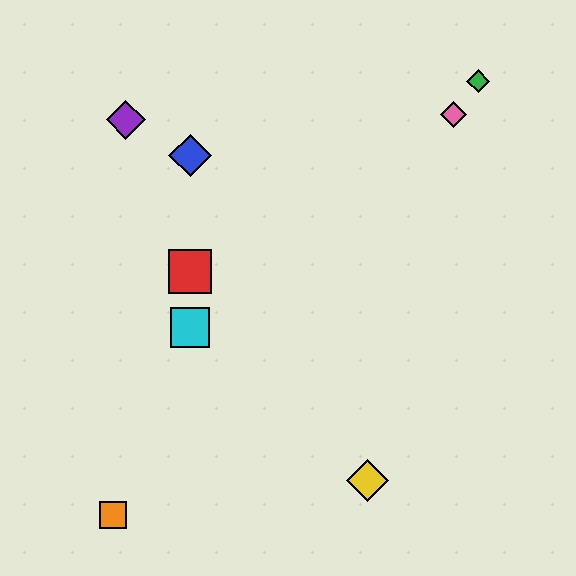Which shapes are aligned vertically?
The red square, the blue diamond, the cyan square are aligned vertically.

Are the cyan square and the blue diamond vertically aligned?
Yes, both are at x≈190.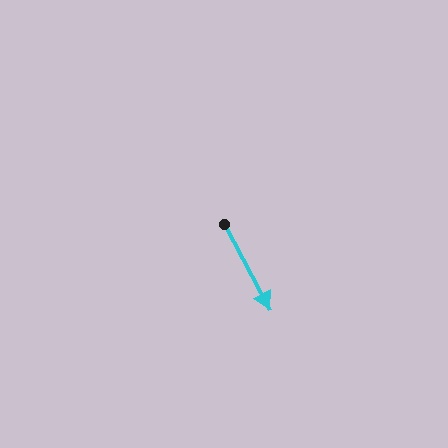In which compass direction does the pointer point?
Southeast.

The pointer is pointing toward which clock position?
Roughly 5 o'clock.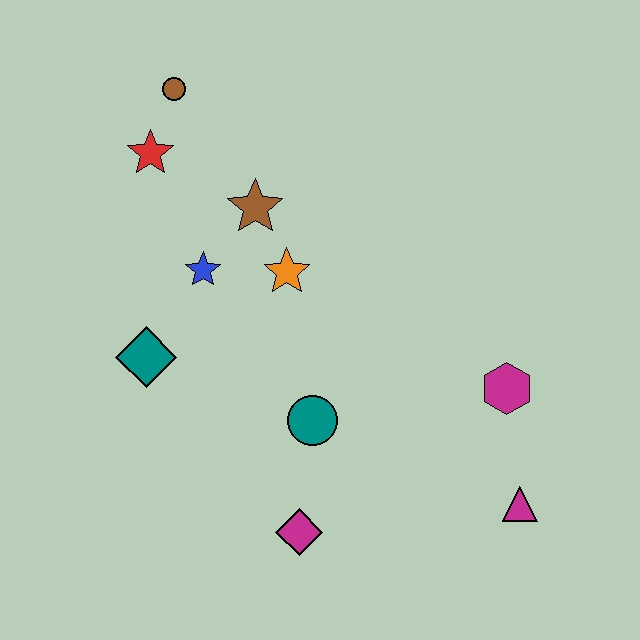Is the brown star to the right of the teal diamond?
Yes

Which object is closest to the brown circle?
The red star is closest to the brown circle.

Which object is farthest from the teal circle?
The brown circle is farthest from the teal circle.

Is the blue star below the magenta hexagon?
No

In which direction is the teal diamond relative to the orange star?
The teal diamond is to the left of the orange star.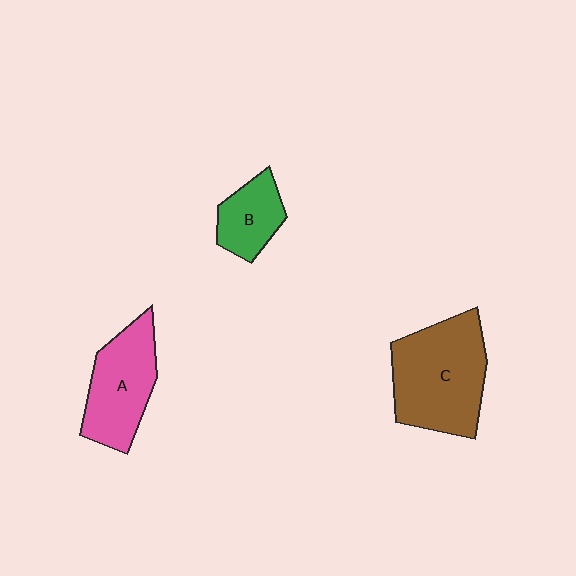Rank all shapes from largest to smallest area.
From largest to smallest: C (brown), A (pink), B (green).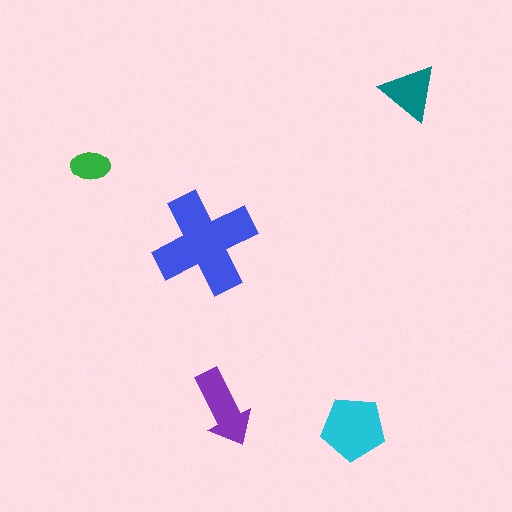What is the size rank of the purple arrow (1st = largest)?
3rd.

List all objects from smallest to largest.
The green ellipse, the teal triangle, the purple arrow, the cyan pentagon, the blue cross.